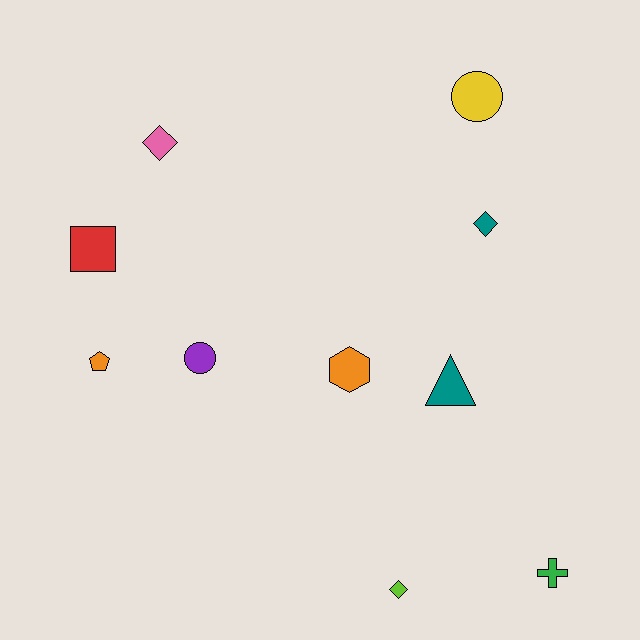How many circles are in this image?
There are 2 circles.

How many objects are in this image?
There are 10 objects.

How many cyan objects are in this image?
There are no cyan objects.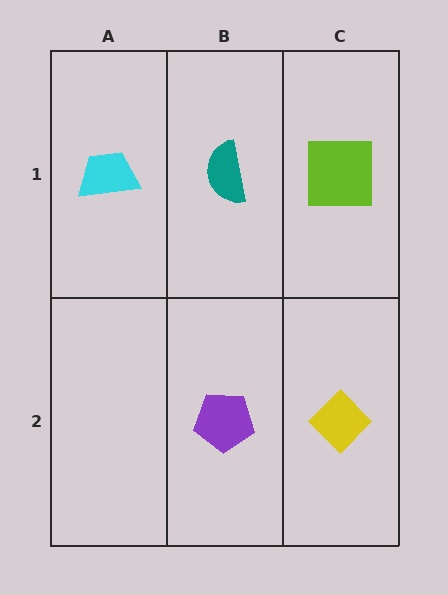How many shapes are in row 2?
2 shapes.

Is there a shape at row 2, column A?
No, that cell is empty.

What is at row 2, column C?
A yellow diamond.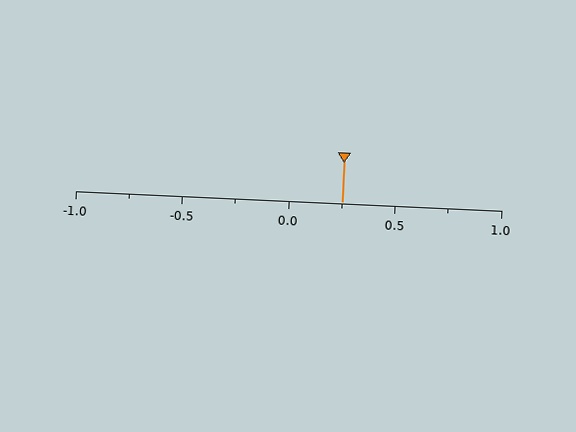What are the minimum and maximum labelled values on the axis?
The axis runs from -1.0 to 1.0.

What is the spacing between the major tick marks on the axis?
The major ticks are spaced 0.5 apart.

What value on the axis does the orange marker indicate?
The marker indicates approximately 0.25.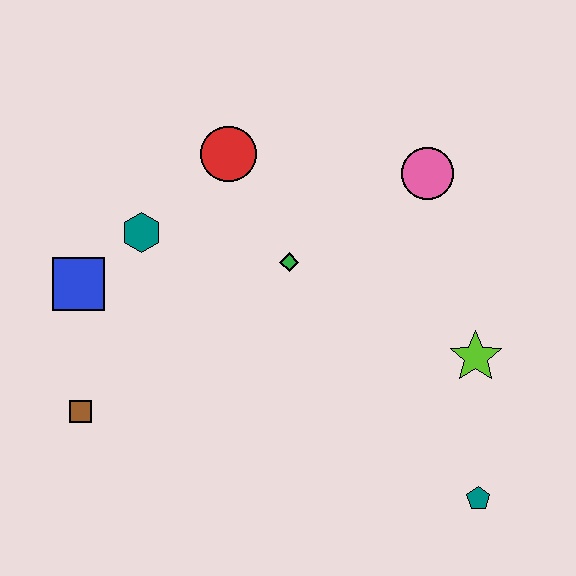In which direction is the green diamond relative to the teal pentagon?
The green diamond is above the teal pentagon.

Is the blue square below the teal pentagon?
No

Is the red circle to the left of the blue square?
No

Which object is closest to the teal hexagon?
The blue square is closest to the teal hexagon.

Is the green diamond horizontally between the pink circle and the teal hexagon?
Yes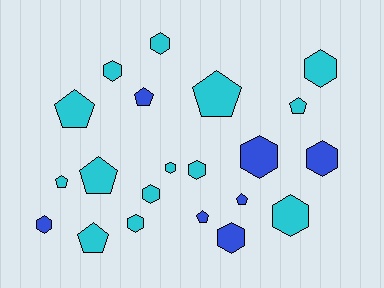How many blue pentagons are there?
There are 3 blue pentagons.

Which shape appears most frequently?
Hexagon, with 12 objects.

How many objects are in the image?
There are 21 objects.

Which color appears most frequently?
Cyan, with 14 objects.